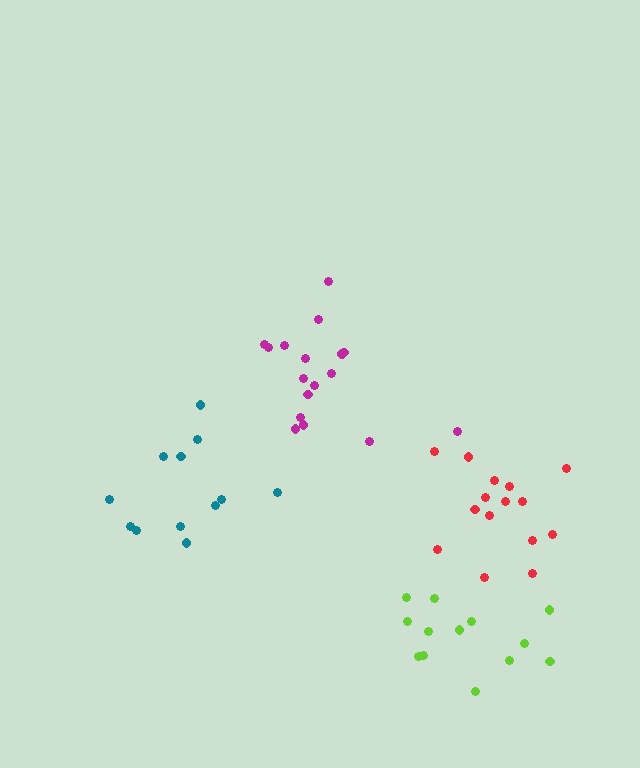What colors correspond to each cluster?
The clusters are colored: teal, lime, magenta, red.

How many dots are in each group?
Group 1: 12 dots, Group 2: 13 dots, Group 3: 17 dots, Group 4: 15 dots (57 total).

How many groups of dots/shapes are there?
There are 4 groups.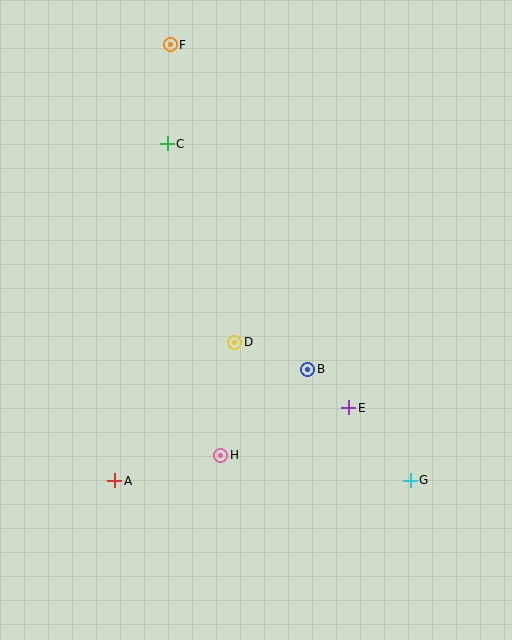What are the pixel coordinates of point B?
Point B is at (308, 369).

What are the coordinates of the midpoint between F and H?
The midpoint between F and H is at (196, 250).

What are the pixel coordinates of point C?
Point C is at (167, 144).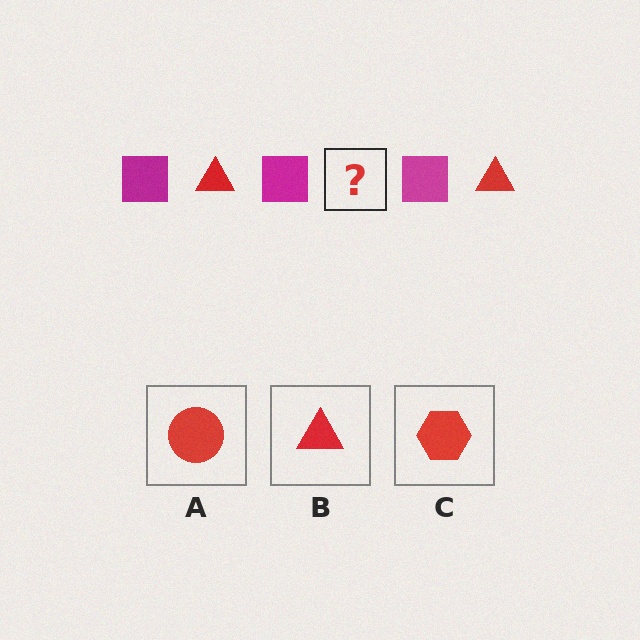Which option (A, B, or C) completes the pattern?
B.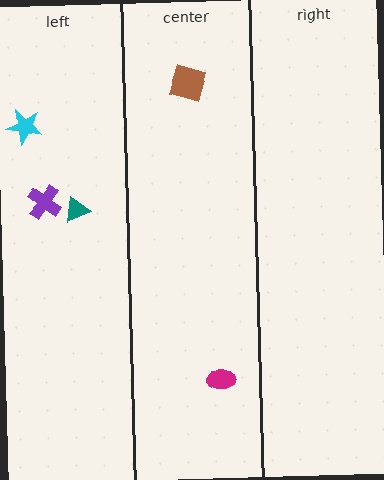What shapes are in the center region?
The brown diamond, the magenta ellipse.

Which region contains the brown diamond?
The center region.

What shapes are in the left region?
The purple cross, the teal triangle, the cyan star.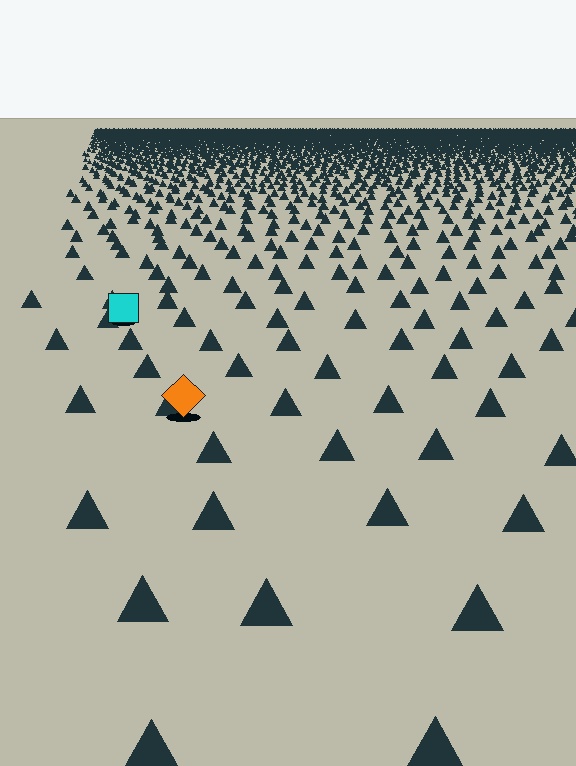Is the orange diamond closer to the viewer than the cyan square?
Yes. The orange diamond is closer — you can tell from the texture gradient: the ground texture is coarser near it.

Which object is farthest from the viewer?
The cyan square is farthest from the viewer. It appears smaller and the ground texture around it is denser.